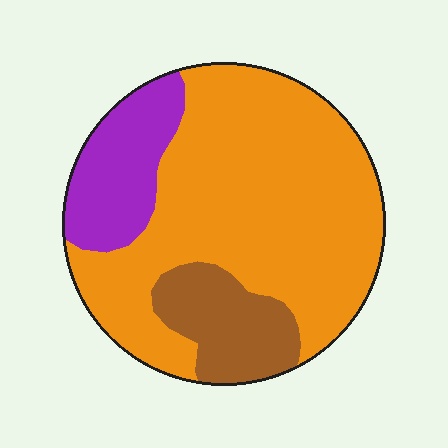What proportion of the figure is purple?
Purple takes up less than a sixth of the figure.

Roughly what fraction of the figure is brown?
Brown takes up about one sixth (1/6) of the figure.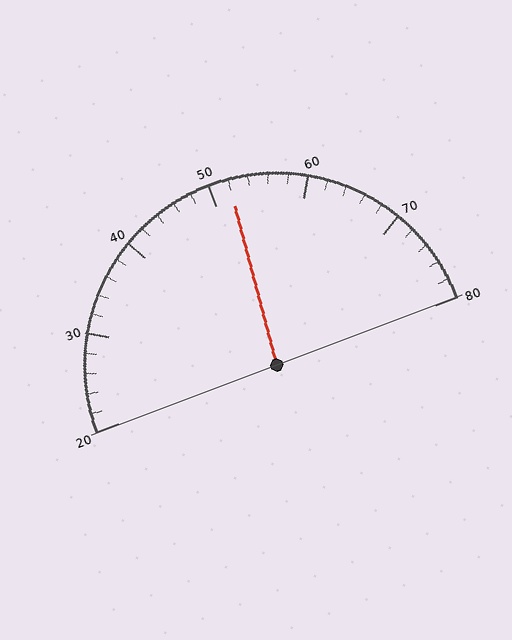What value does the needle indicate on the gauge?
The needle indicates approximately 52.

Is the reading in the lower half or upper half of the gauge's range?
The reading is in the upper half of the range (20 to 80).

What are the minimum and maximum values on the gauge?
The gauge ranges from 20 to 80.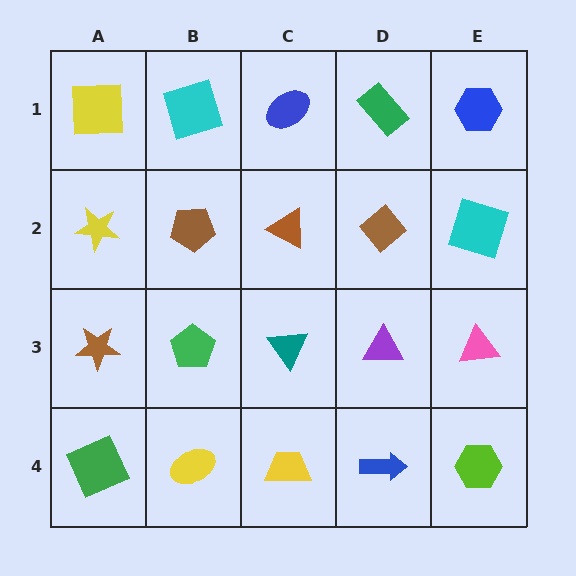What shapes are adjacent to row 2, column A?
A yellow square (row 1, column A), a brown star (row 3, column A), a brown pentagon (row 2, column B).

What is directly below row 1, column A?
A yellow star.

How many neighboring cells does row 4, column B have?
3.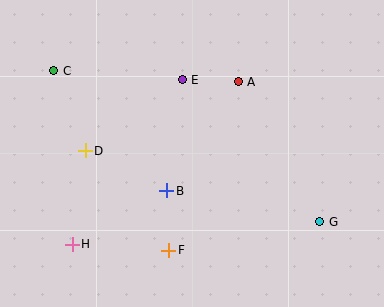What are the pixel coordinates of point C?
Point C is at (54, 71).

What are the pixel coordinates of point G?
Point G is at (320, 222).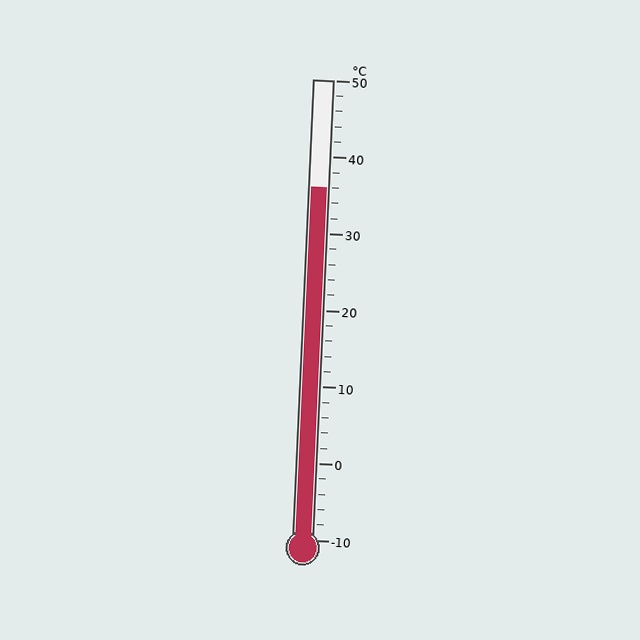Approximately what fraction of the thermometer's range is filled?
The thermometer is filled to approximately 75% of its range.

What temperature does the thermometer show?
The thermometer shows approximately 36°C.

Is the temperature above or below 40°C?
The temperature is below 40°C.